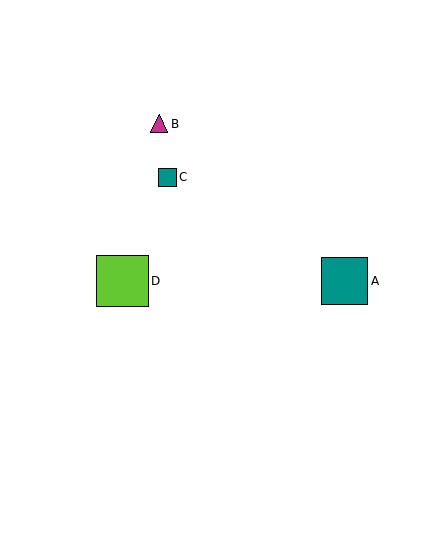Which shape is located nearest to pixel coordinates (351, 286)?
The teal square (labeled A) at (344, 281) is nearest to that location.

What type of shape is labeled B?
Shape B is a magenta triangle.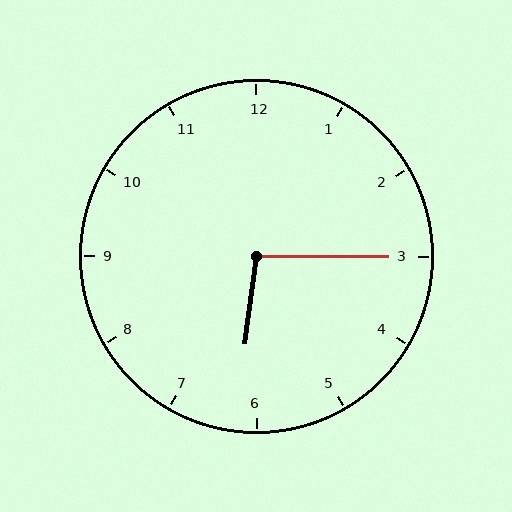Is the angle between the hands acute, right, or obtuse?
It is obtuse.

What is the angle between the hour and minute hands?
Approximately 98 degrees.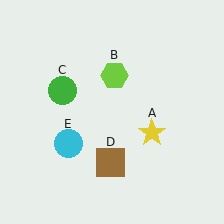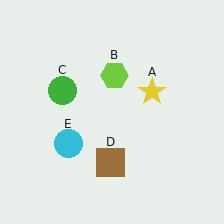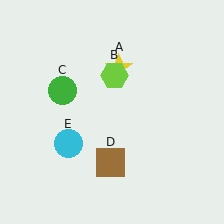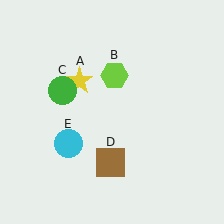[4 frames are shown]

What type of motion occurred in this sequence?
The yellow star (object A) rotated counterclockwise around the center of the scene.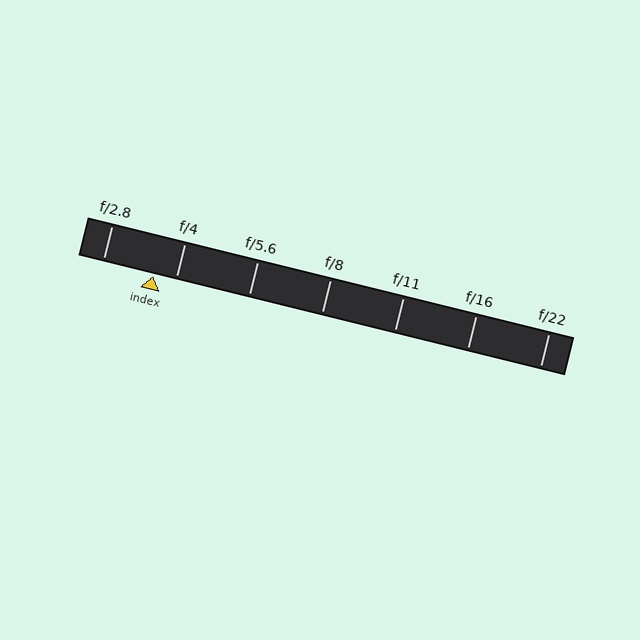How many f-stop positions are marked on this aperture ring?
There are 7 f-stop positions marked.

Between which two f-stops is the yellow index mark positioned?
The index mark is between f/2.8 and f/4.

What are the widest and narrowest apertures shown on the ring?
The widest aperture shown is f/2.8 and the narrowest is f/22.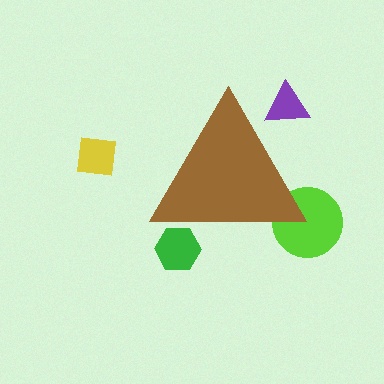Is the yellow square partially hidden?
No, the yellow square is fully visible.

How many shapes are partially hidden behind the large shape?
3 shapes are partially hidden.